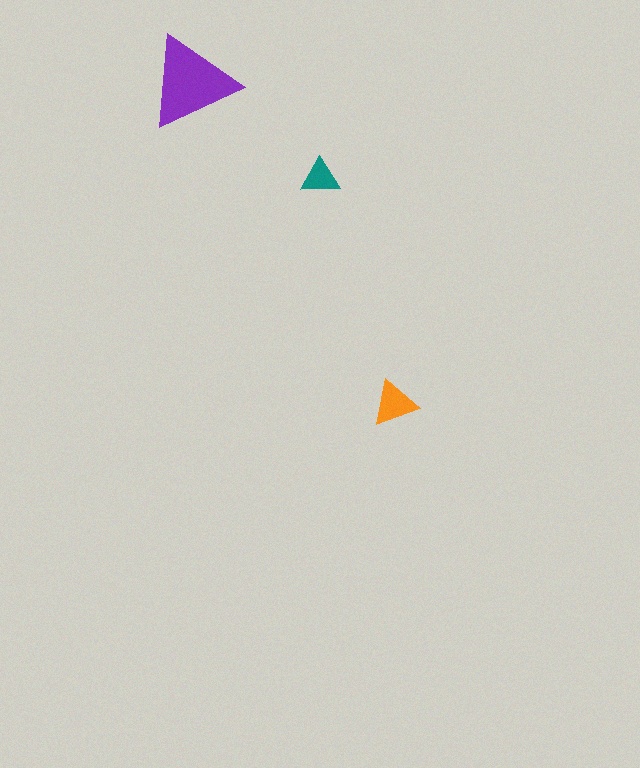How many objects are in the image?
There are 3 objects in the image.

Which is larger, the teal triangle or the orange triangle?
The orange one.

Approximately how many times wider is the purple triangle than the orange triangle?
About 2 times wider.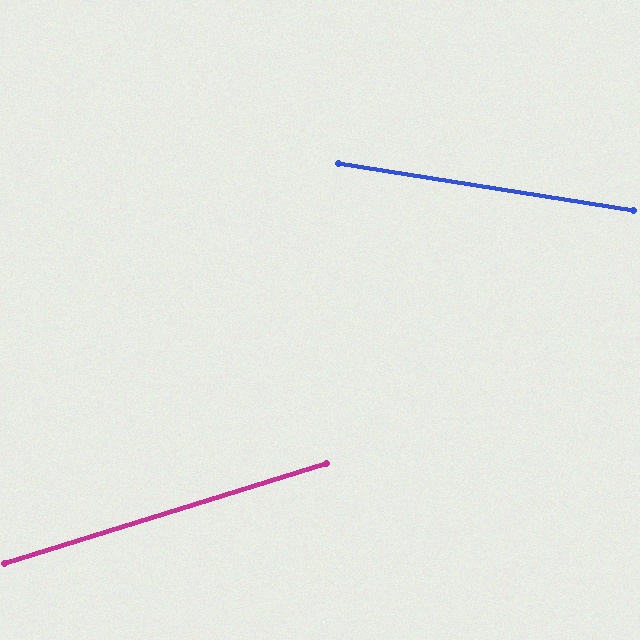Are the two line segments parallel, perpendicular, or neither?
Neither parallel nor perpendicular — they differ by about 26°.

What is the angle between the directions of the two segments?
Approximately 26 degrees.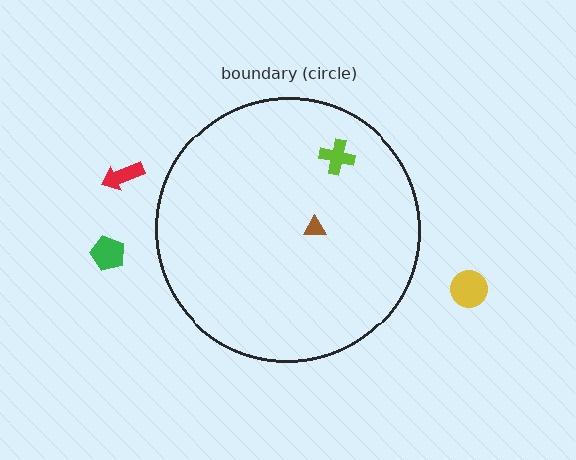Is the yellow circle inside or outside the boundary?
Outside.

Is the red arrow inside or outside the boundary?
Outside.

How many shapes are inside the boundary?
2 inside, 3 outside.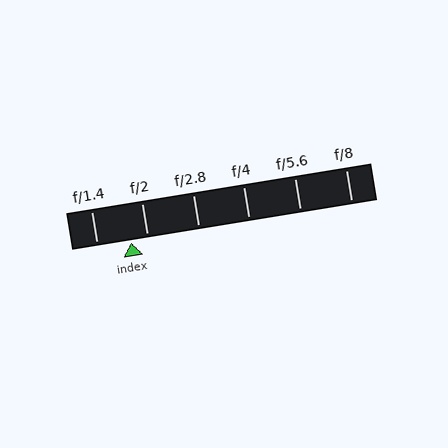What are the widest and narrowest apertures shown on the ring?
The widest aperture shown is f/1.4 and the narrowest is f/8.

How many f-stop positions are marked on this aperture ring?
There are 6 f-stop positions marked.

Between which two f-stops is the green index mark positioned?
The index mark is between f/1.4 and f/2.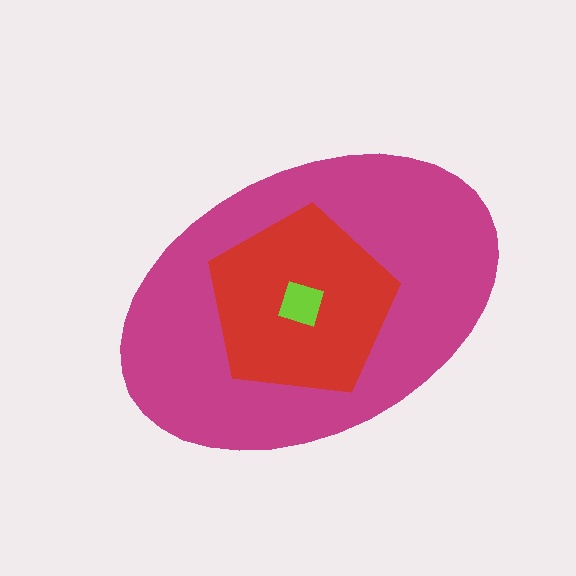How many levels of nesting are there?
3.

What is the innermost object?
The lime diamond.